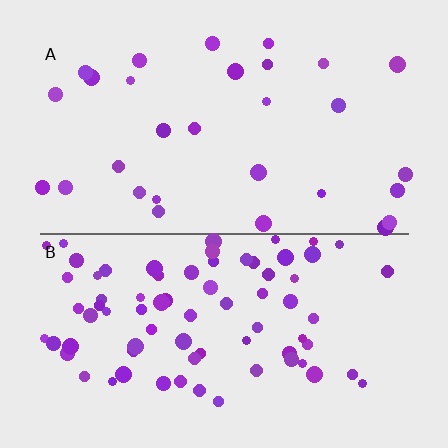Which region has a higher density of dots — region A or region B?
B (the bottom).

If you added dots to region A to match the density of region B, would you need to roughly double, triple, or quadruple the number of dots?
Approximately triple.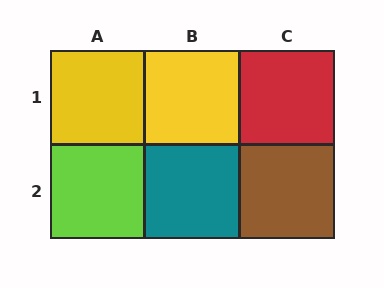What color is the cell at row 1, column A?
Yellow.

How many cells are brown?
1 cell is brown.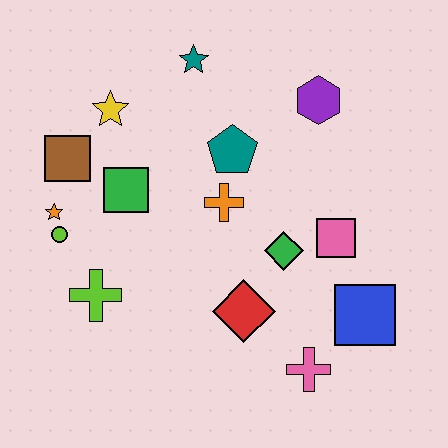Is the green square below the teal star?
Yes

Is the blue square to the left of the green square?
No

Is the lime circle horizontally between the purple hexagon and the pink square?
No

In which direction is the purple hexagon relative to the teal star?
The purple hexagon is to the right of the teal star.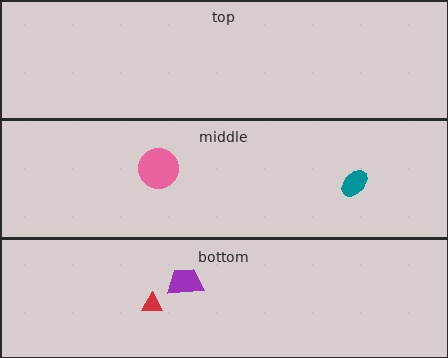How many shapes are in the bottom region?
2.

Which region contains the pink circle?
The middle region.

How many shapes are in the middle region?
2.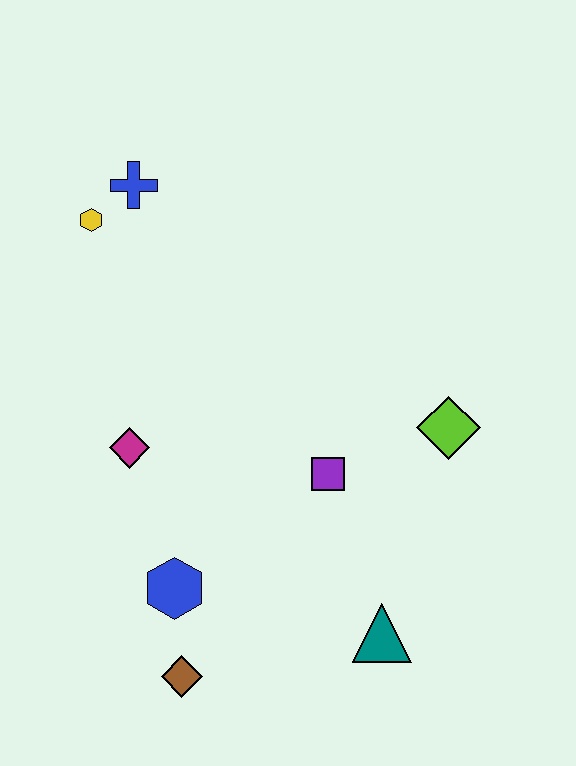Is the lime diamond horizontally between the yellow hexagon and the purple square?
No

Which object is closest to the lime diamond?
The purple square is closest to the lime diamond.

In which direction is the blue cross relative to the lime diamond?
The blue cross is to the left of the lime diamond.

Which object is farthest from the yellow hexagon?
The teal triangle is farthest from the yellow hexagon.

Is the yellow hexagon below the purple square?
No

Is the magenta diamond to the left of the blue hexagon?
Yes